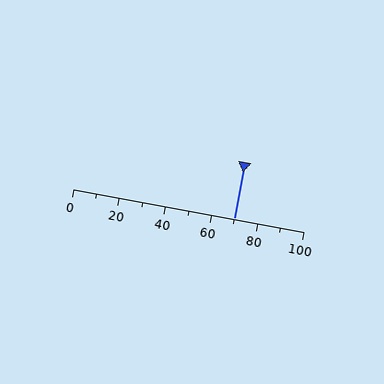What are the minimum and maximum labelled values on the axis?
The axis runs from 0 to 100.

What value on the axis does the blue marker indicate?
The marker indicates approximately 70.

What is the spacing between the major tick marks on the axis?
The major ticks are spaced 20 apart.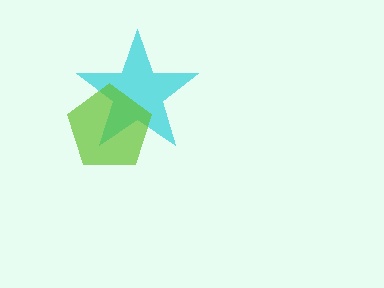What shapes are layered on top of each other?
The layered shapes are: a cyan star, a lime pentagon.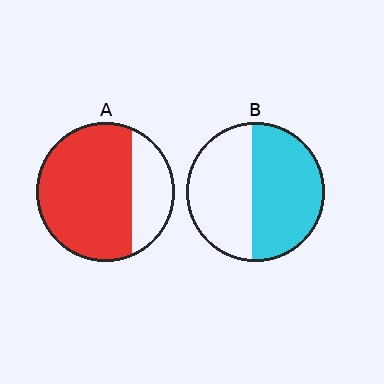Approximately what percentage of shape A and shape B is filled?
A is approximately 75% and B is approximately 55%.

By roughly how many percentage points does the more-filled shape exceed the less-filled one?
By roughly 20 percentage points (A over B).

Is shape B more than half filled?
Roughly half.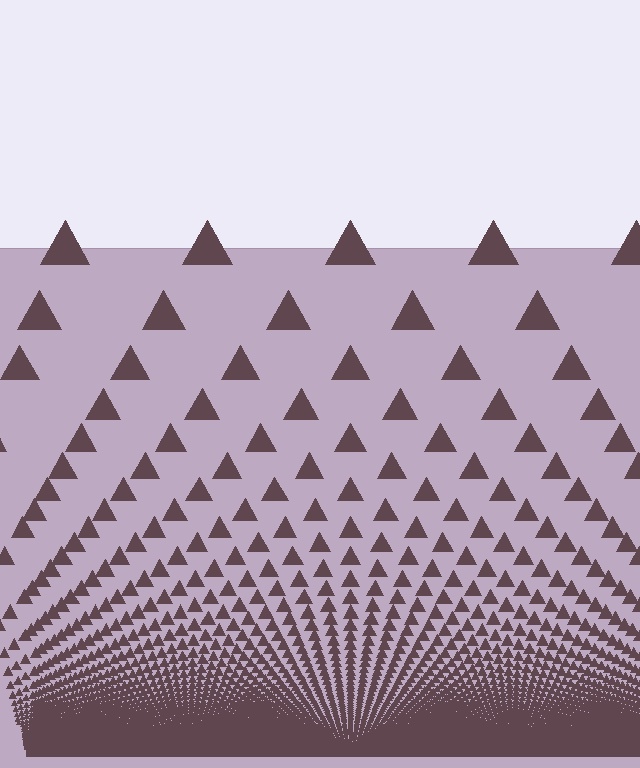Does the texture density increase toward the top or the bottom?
Density increases toward the bottom.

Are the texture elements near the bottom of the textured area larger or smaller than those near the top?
Smaller. The gradient is inverted — elements near the bottom are smaller and denser.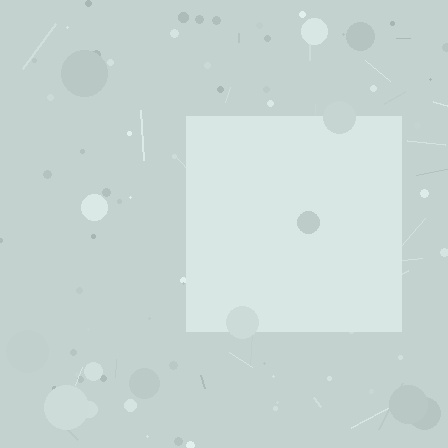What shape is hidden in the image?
A square is hidden in the image.